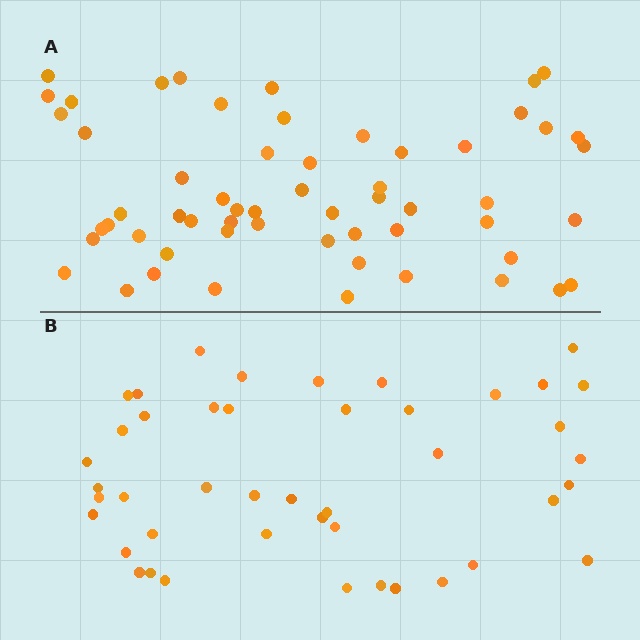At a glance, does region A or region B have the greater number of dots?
Region A (the top region) has more dots.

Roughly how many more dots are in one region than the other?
Region A has approximately 15 more dots than region B.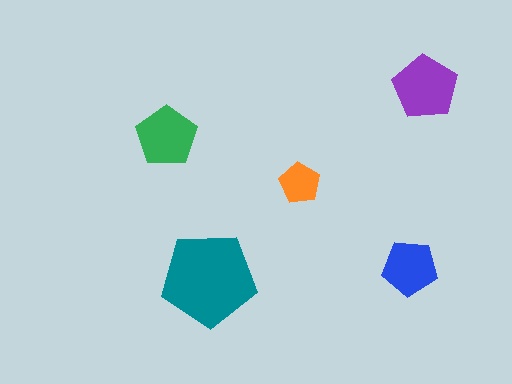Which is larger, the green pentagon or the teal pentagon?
The teal one.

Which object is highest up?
The purple pentagon is topmost.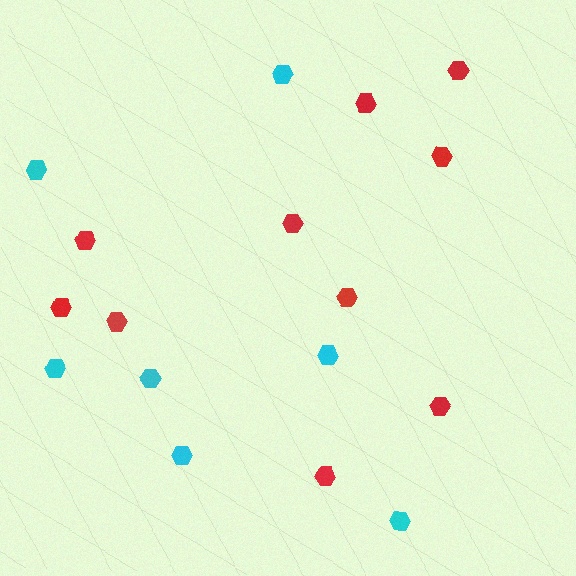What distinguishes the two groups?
There are 2 groups: one group of red hexagons (10) and one group of cyan hexagons (7).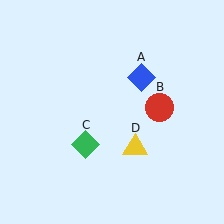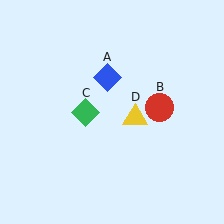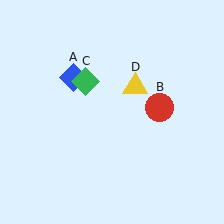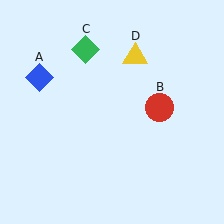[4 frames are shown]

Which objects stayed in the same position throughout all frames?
Red circle (object B) remained stationary.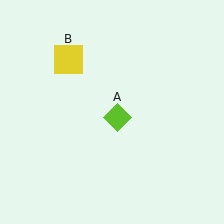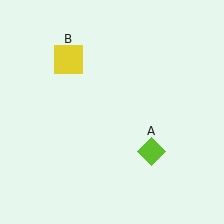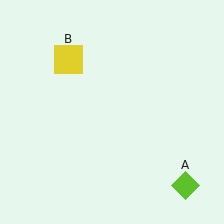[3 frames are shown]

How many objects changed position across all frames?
1 object changed position: lime diamond (object A).